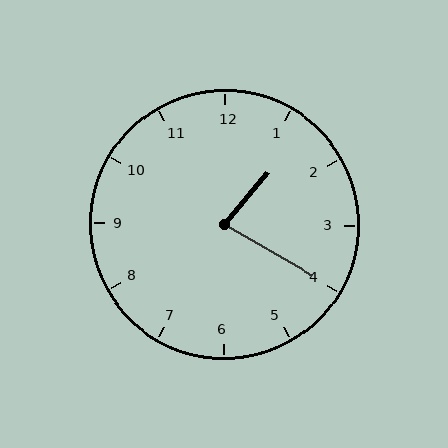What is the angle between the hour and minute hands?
Approximately 80 degrees.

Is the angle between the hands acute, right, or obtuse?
It is acute.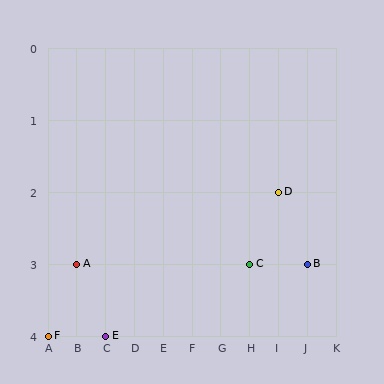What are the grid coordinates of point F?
Point F is at grid coordinates (A, 4).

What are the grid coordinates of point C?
Point C is at grid coordinates (H, 3).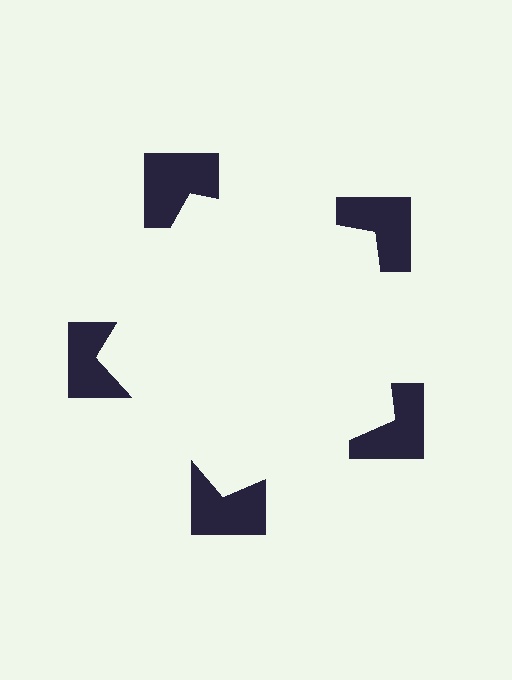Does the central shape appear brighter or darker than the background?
It typically appears slightly brighter than the background, even though no actual brightness change is drawn.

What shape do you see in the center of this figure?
An illusory pentagon — its edges are inferred from the aligned wedge cuts in the notched squares, not physically drawn.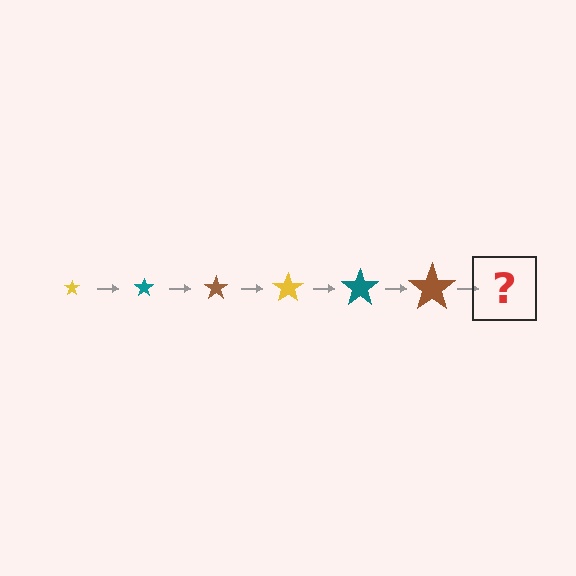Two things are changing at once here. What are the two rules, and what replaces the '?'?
The two rules are that the star grows larger each step and the color cycles through yellow, teal, and brown. The '?' should be a yellow star, larger than the previous one.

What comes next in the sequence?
The next element should be a yellow star, larger than the previous one.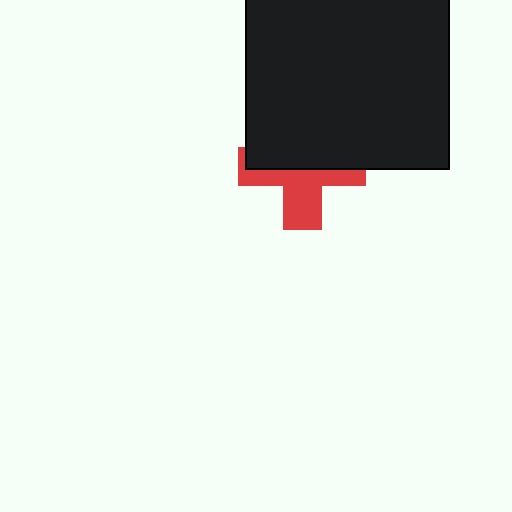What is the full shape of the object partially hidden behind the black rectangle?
The partially hidden object is a red cross.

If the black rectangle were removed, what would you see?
You would see the complete red cross.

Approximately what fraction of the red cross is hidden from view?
Roughly 53% of the red cross is hidden behind the black rectangle.